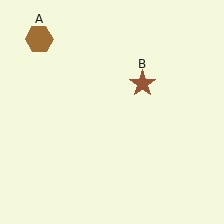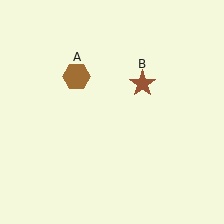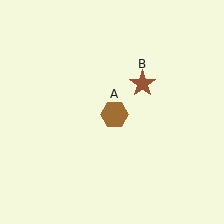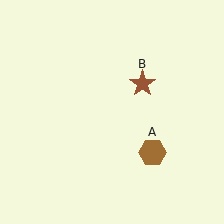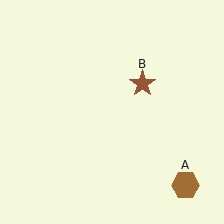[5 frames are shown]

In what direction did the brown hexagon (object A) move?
The brown hexagon (object A) moved down and to the right.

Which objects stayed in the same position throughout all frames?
Brown star (object B) remained stationary.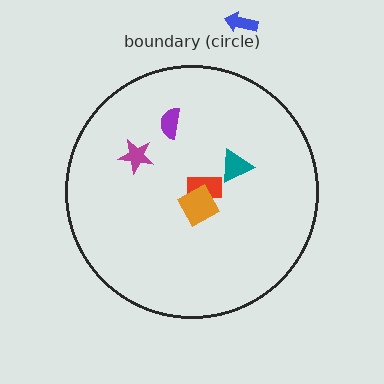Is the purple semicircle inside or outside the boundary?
Inside.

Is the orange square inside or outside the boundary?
Inside.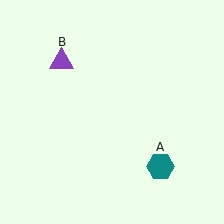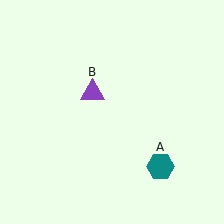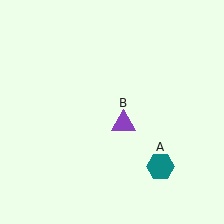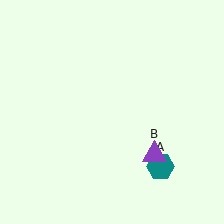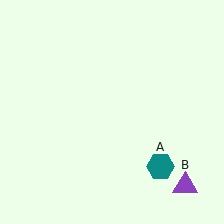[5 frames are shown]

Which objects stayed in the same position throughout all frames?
Teal hexagon (object A) remained stationary.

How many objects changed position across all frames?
1 object changed position: purple triangle (object B).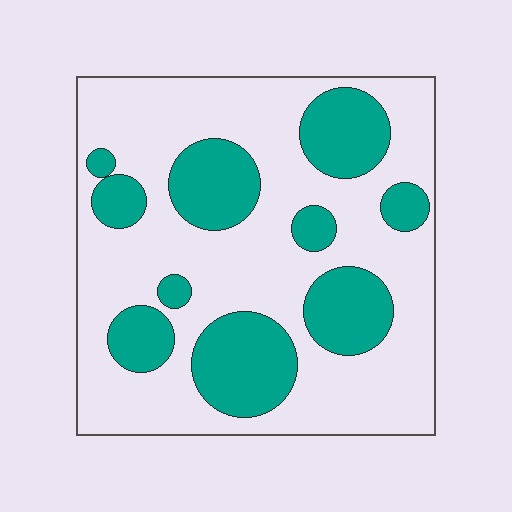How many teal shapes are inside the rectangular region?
10.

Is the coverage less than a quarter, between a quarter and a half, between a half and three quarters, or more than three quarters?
Between a quarter and a half.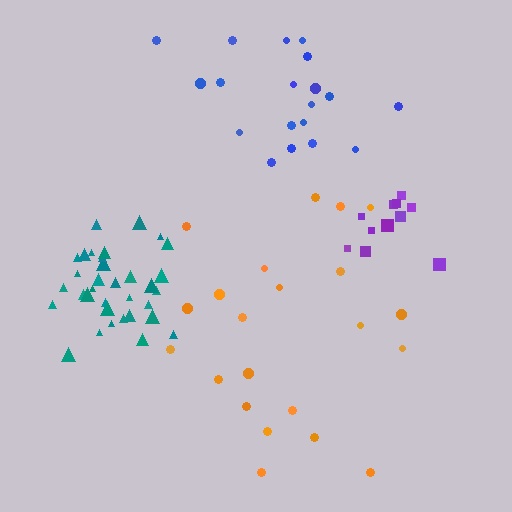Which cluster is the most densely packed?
Teal.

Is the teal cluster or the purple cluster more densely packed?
Teal.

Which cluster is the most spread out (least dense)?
Orange.